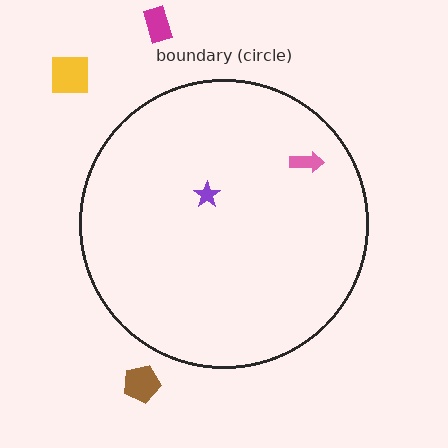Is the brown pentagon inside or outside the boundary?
Outside.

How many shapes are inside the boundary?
2 inside, 3 outside.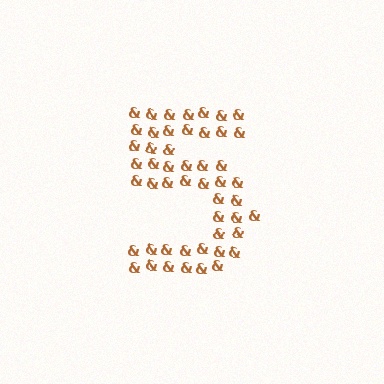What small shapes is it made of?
It is made of small ampersands.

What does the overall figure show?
The overall figure shows the digit 5.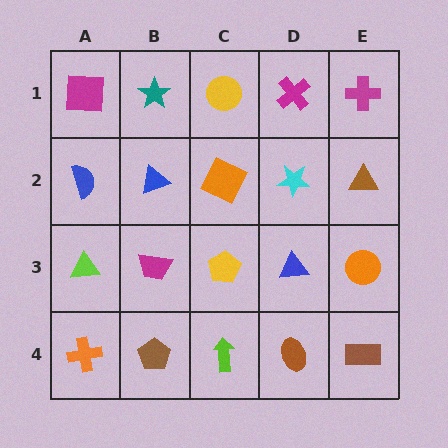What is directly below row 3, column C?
A lime arrow.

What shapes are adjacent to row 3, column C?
An orange square (row 2, column C), a lime arrow (row 4, column C), a magenta trapezoid (row 3, column B), a blue triangle (row 3, column D).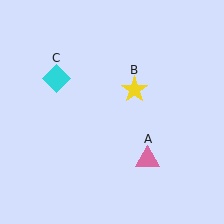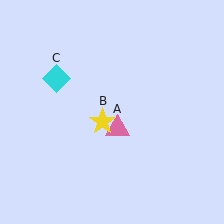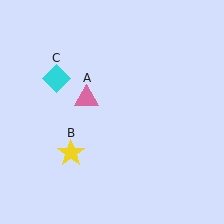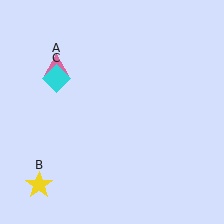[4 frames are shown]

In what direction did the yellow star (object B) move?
The yellow star (object B) moved down and to the left.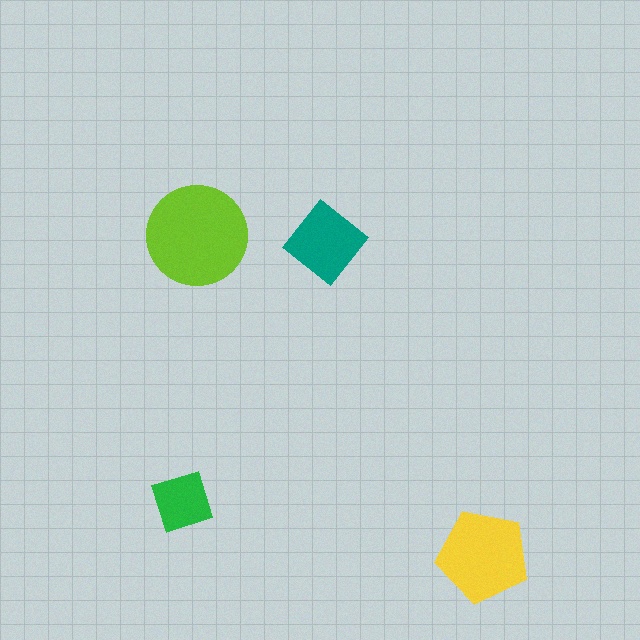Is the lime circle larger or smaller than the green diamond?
Larger.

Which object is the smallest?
The green diamond.